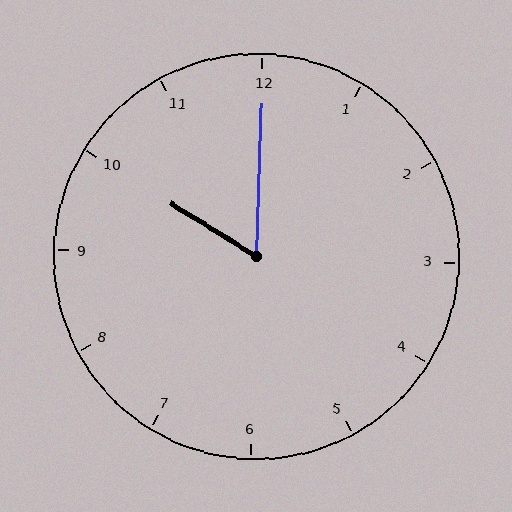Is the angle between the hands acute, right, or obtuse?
It is acute.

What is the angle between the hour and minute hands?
Approximately 60 degrees.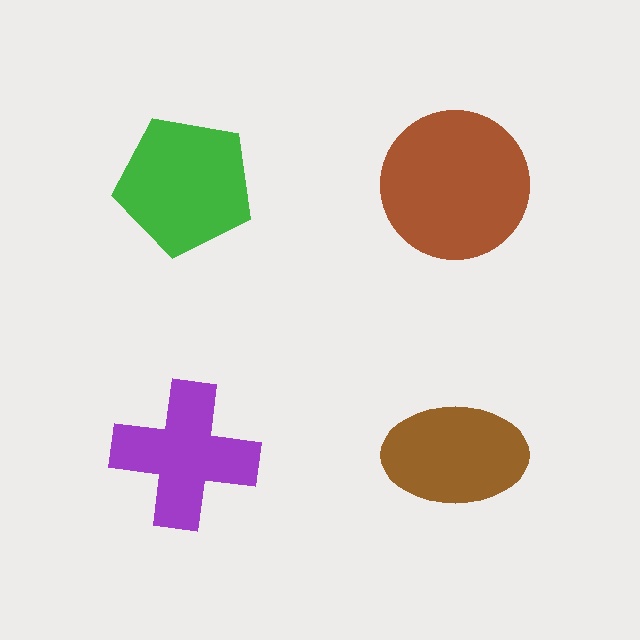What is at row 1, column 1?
A green pentagon.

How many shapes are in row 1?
2 shapes.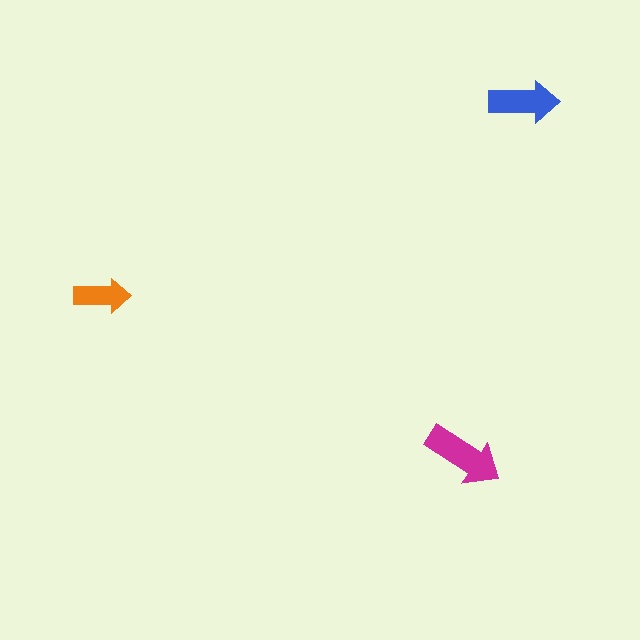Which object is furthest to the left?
The orange arrow is leftmost.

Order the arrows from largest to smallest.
the magenta one, the blue one, the orange one.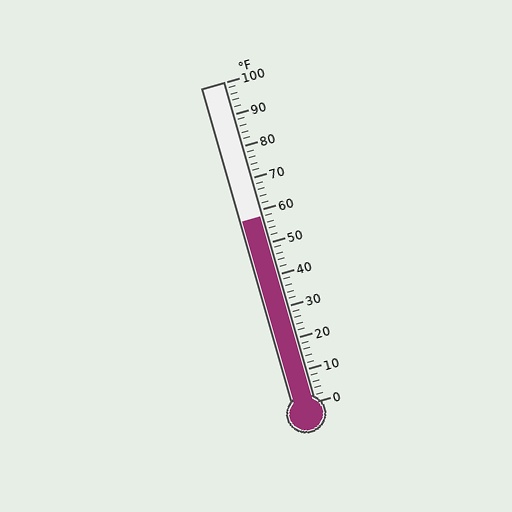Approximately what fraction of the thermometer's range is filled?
The thermometer is filled to approximately 60% of its range.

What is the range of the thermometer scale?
The thermometer scale ranges from 0°F to 100°F.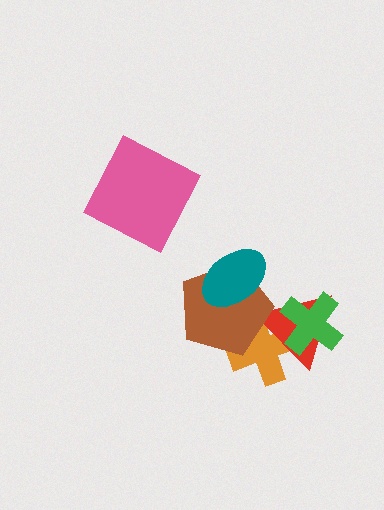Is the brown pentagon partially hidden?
Yes, it is partially covered by another shape.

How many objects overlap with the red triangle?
3 objects overlap with the red triangle.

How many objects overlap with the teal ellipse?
1 object overlaps with the teal ellipse.